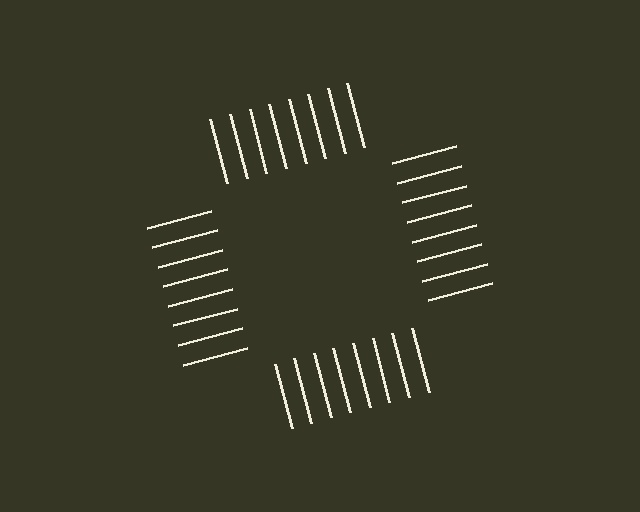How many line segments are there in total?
32 — 8 along each of the 4 edges.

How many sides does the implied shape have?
4 sides — the line-ends trace a square.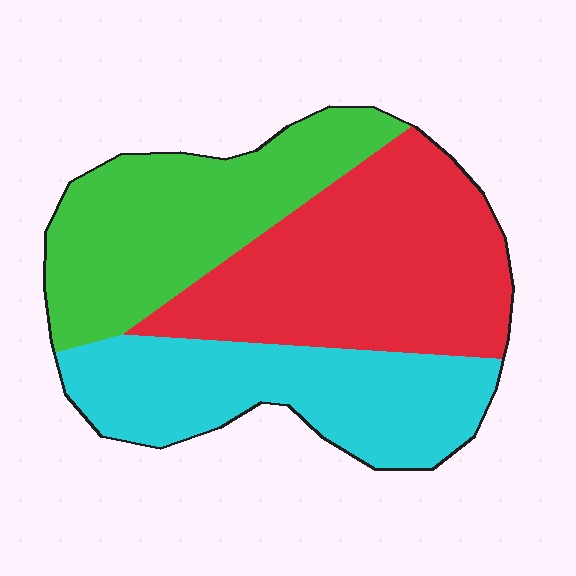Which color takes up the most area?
Red, at roughly 40%.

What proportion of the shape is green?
Green takes up about one third (1/3) of the shape.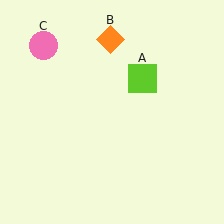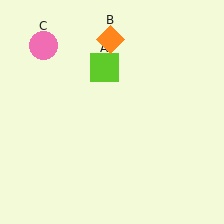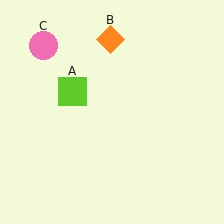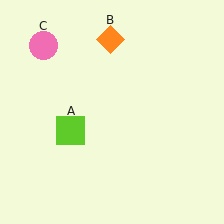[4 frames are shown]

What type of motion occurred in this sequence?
The lime square (object A) rotated counterclockwise around the center of the scene.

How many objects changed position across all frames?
1 object changed position: lime square (object A).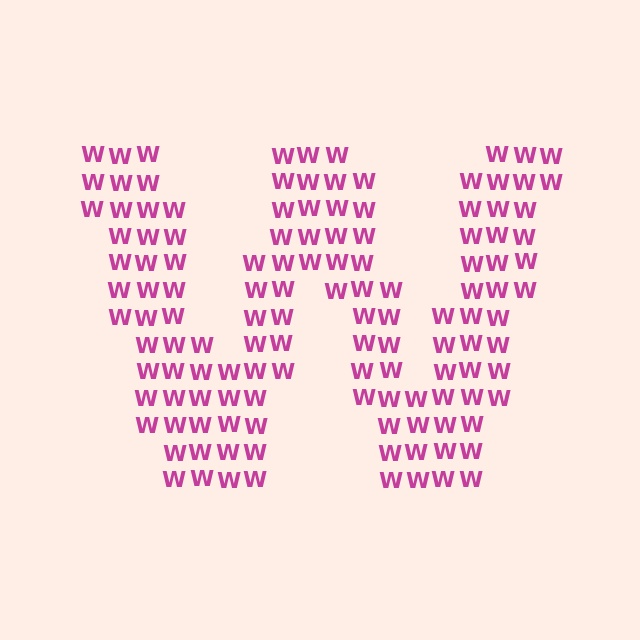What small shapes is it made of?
It is made of small letter W's.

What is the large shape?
The large shape is the letter W.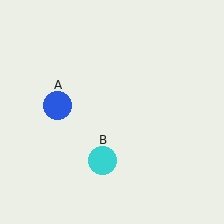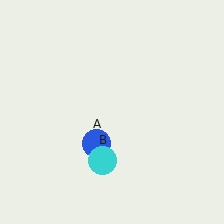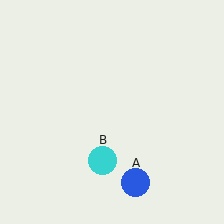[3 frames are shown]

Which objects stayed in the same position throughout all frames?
Cyan circle (object B) remained stationary.